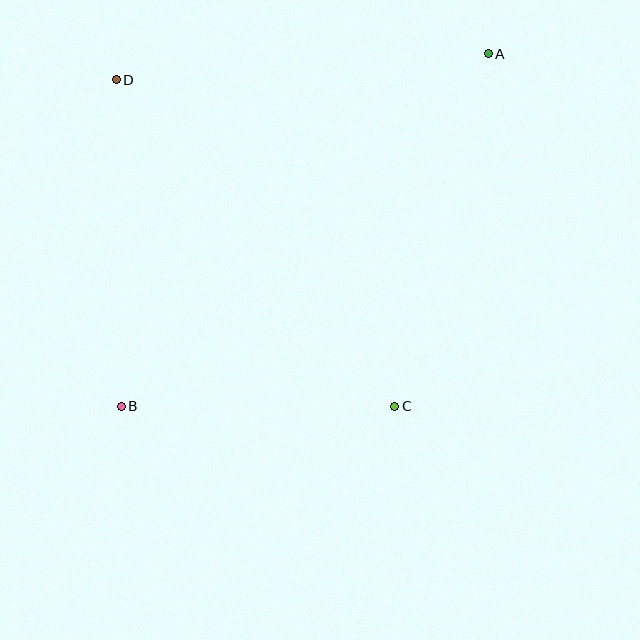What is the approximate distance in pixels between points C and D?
The distance between C and D is approximately 429 pixels.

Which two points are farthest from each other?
Points A and B are farthest from each other.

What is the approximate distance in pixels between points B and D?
The distance between B and D is approximately 326 pixels.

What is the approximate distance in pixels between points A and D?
The distance between A and D is approximately 373 pixels.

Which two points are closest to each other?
Points B and C are closest to each other.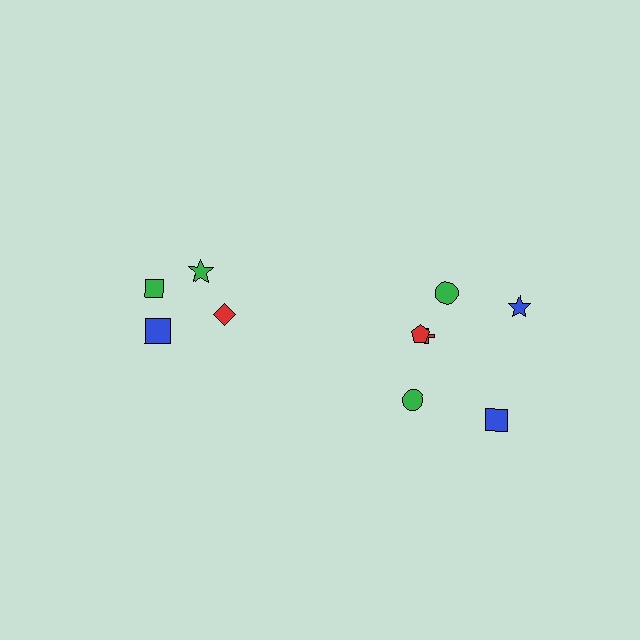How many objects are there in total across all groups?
There are 10 objects.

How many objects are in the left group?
There are 4 objects.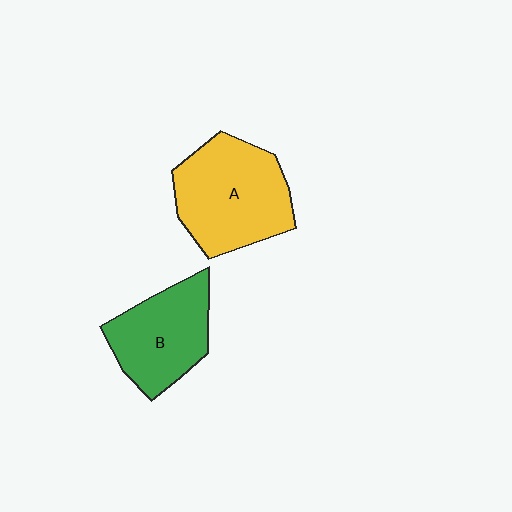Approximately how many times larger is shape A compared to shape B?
Approximately 1.3 times.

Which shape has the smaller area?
Shape B (green).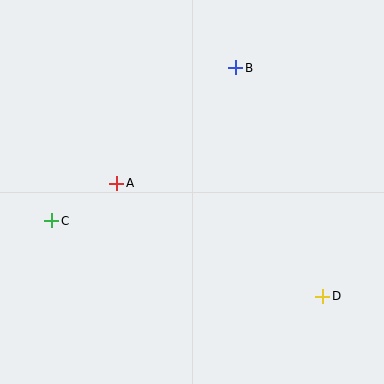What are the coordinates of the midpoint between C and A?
The midpoint between C and A is at (84, 202).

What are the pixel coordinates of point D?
Point D is at (323, 297).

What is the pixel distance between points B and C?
The distance between B and C is 239 pixels.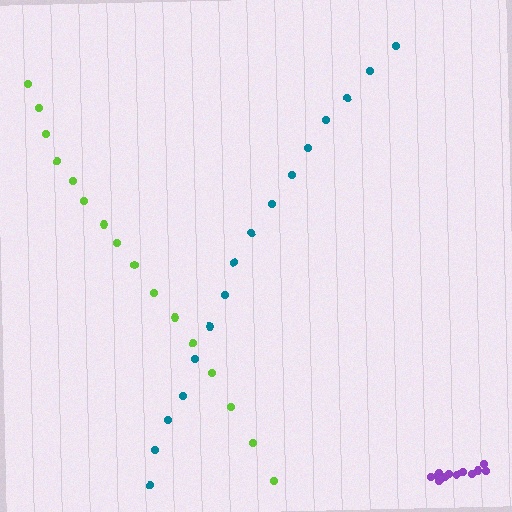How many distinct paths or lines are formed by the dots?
There are 3 distinct paths.